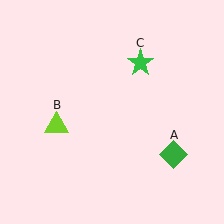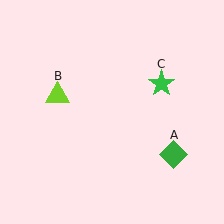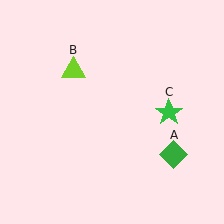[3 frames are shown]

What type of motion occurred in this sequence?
The lime triangle (object B), green star (object C) rotated clockwise around the center of the scene.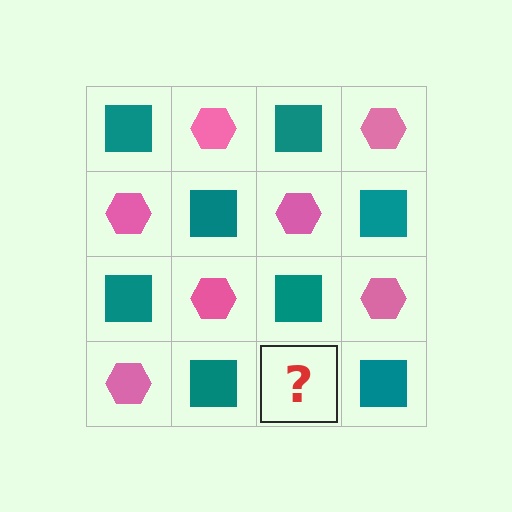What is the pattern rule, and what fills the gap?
The rule is that it alternates teal square and pink hexagon in a checkerboard pattern. The gap should be filled with a pink hexagon.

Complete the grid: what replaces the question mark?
The question mark should be replaced with a pink hexagon.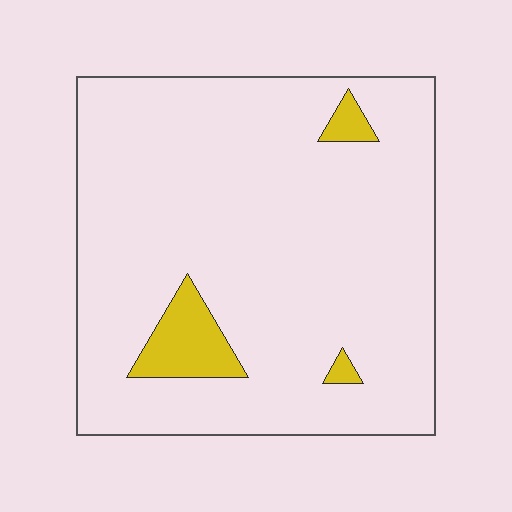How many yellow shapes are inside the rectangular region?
3.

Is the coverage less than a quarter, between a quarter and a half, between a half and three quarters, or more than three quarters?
Less than a quarter.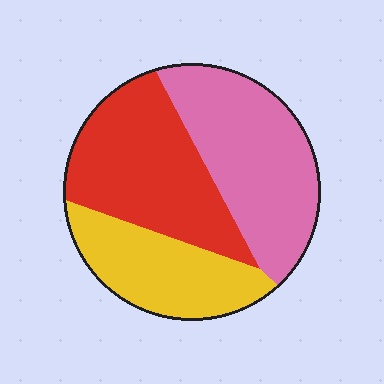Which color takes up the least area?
Yellow, at roughly 25%.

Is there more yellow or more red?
Red.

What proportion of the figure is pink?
Pink covers 38% of the figure.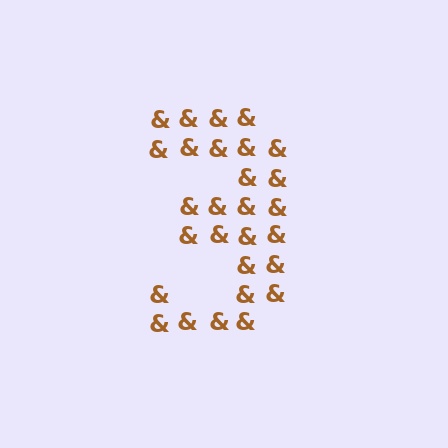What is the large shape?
The large shape is the digit 3.